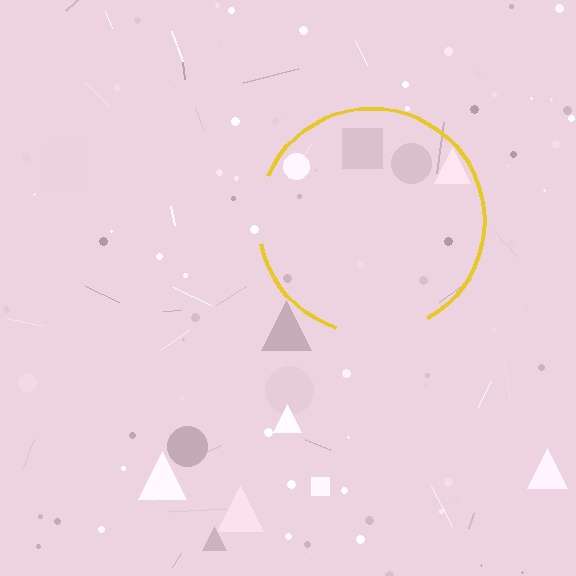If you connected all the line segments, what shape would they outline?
They would outline a circle.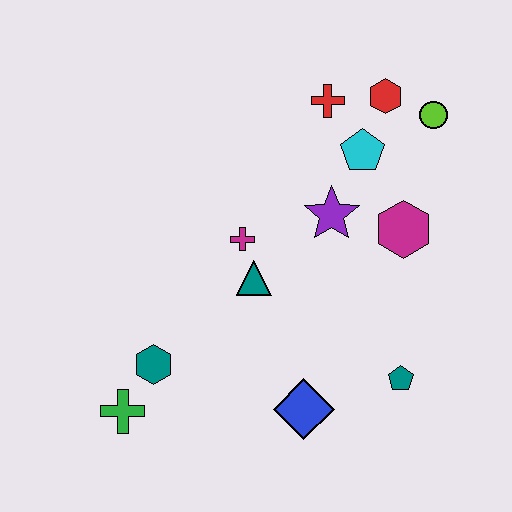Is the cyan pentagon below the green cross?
No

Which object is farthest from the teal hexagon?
The lime circle is farthest from the teal hexagon.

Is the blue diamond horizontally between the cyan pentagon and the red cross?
No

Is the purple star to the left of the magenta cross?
No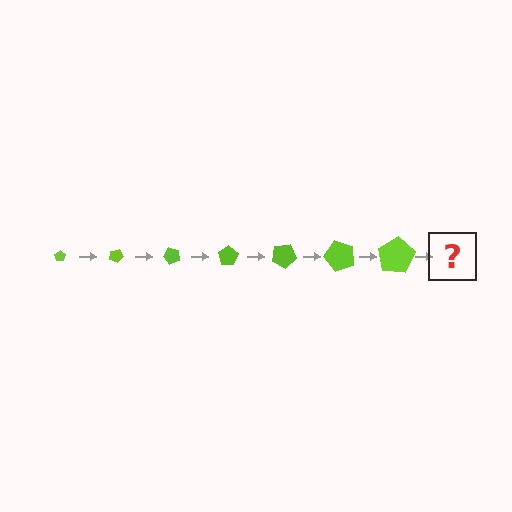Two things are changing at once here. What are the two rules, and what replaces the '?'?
The two rules are that the pentagon grows larger each step and it rotates 25 degrees each step. The '?' should be a pentagon, larger than the previous one and rotated 175 degrees from the start.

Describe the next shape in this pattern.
It should be a pentagon, larger than the previous one and rotated 175 degrees from the start.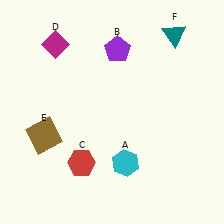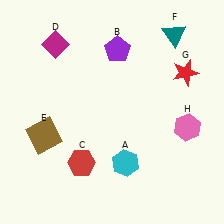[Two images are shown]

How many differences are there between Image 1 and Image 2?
There are 2 differences between the two images.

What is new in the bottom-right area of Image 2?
A pink hexagon (H) was added in the bottom-right area of Image 2.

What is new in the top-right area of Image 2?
A red star (G) was added in the top-right area of Image 2.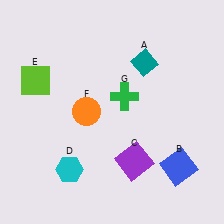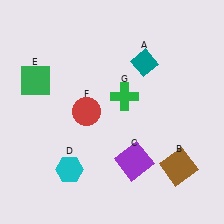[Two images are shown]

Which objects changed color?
B changed from blue to brown. E changed from lime to green. F changed from orange to red.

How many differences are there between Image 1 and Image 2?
There are 3 differences between the two images.